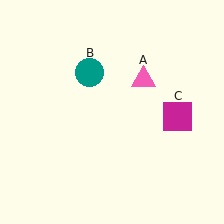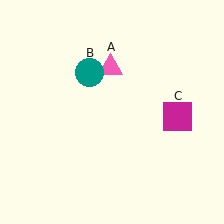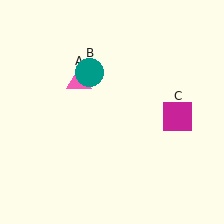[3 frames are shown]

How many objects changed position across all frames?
1 object changed position: pink triangle (object A).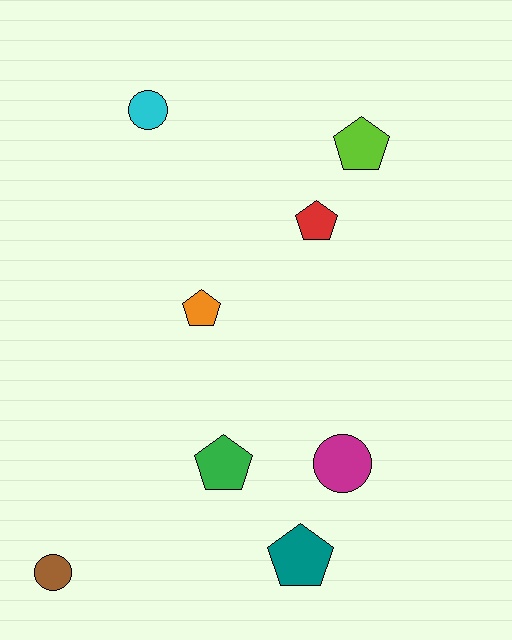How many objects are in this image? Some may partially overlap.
There are 8 objects.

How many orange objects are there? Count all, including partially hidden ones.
There is 1 orange object.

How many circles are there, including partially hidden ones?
There are 3 circles.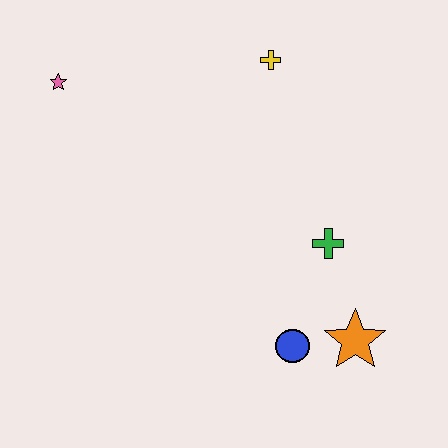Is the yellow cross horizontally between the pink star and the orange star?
Yes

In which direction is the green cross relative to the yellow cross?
The green cross is below the yellow cross.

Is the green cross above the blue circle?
Yes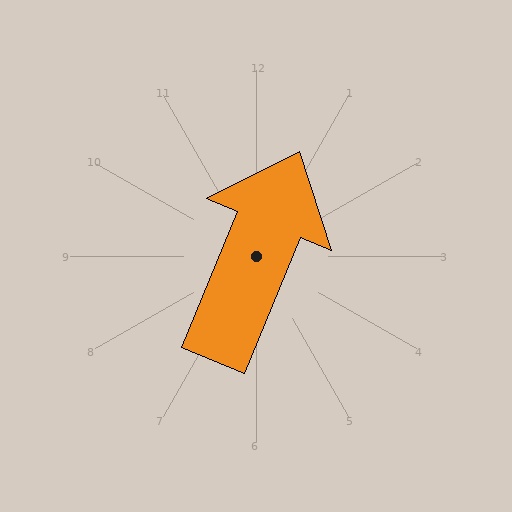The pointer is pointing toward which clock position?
Roughly 1 o'clock.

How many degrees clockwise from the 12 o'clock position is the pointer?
Approximately 22 degrees.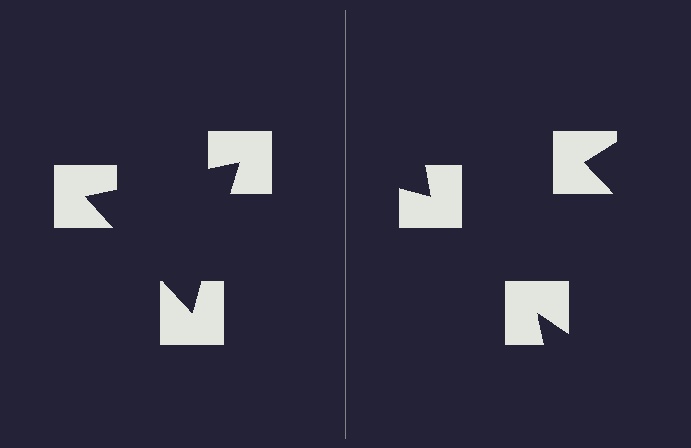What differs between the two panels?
The notched squares are positioned identically on both sides; only the wedge orientations differ. On the left they align to a triangle; on the right they are misaligned.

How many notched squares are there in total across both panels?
6 — 3 on each side.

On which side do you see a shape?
An illusory triangle appears on the left side. On the right side the wedge cuts are rotated, so no coherent shape forms.